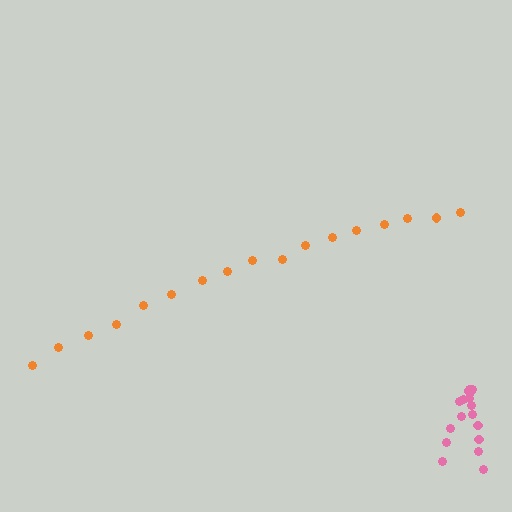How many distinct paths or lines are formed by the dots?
There are 2 distinct paths.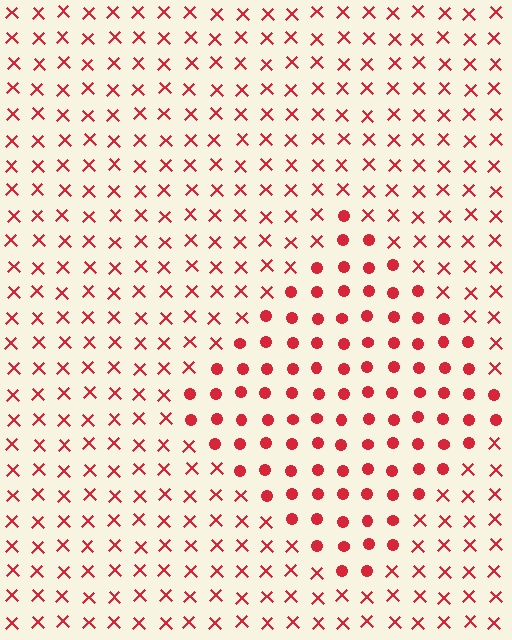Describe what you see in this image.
The image is filled with small red elements arranged in a uniform grid. A diamond-shaped region contains circles, while the surrounding area contains X marks. The boundary is defined purely by the change in element shape.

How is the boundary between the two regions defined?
The boundary is defined by a change in element shape: circles inside vs. X marks outside. All elements share the same color and spacing.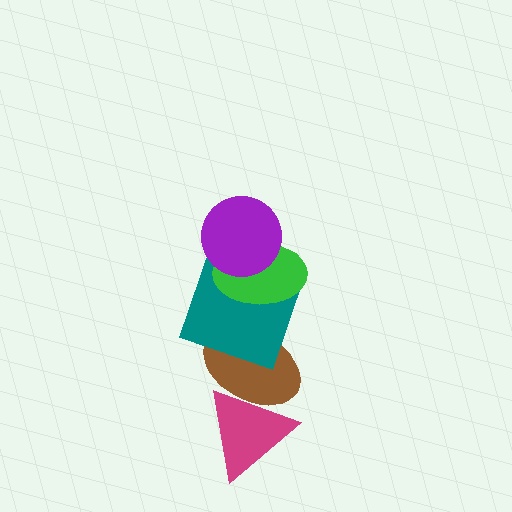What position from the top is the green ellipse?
The green ellipse is 2nd from the top.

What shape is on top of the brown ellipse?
The teal square is on top of the brown ellipse.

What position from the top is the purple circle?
The purple circle is 1st from the top.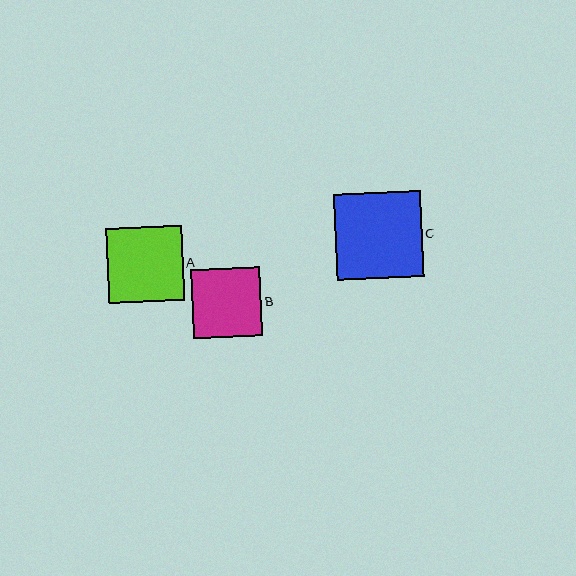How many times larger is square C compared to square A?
Square C is approximately 1.1 times the size of square A.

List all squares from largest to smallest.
From largest to smallest: C, A, B.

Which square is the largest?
Square C is the largest with a size of approximately 87 pixels.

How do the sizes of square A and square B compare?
Square A and square B are approximately the same size.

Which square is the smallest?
Square B is the smallest with a size of approximately 69 pixels.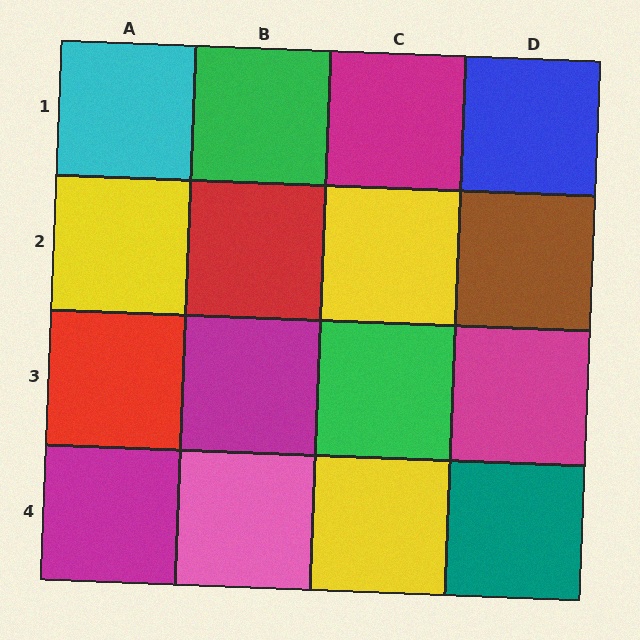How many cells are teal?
1 cell is teal.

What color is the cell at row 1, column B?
Green.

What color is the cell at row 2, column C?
Yellow.